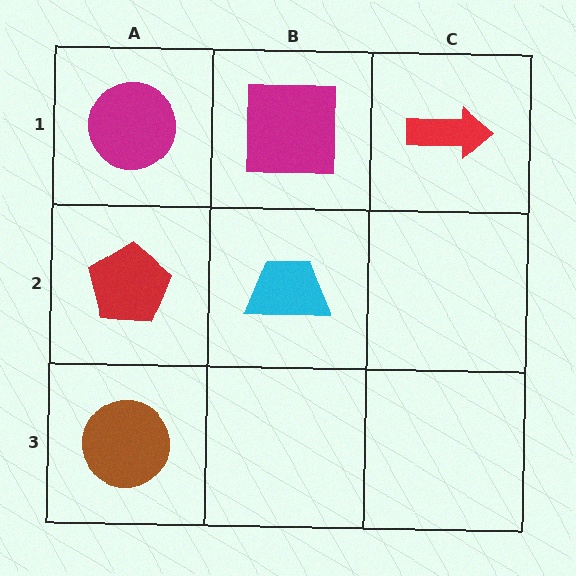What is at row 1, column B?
A magenta square.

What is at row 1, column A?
A magenta circle.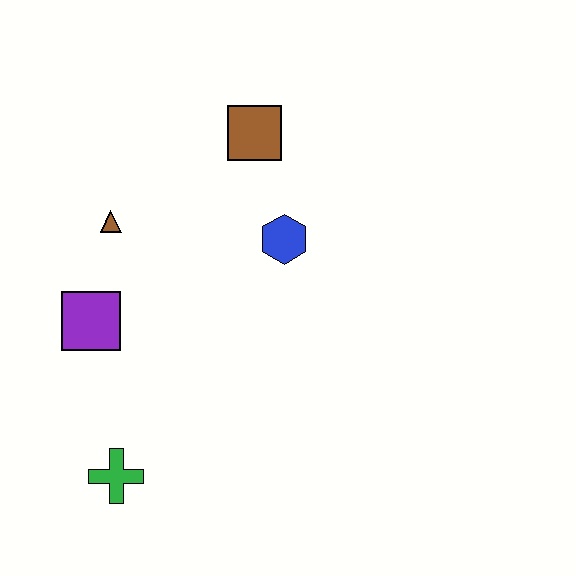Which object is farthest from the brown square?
The green cross is farthest from the brown square.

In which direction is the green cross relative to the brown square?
The green cross is below the brown square.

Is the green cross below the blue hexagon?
Yes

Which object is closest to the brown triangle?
The purple square is closest to the brown triangle.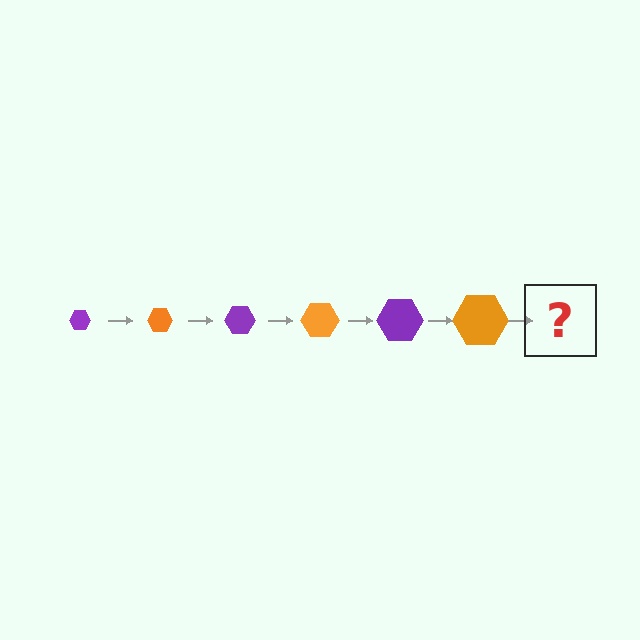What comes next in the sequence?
The next element should be a purple hexagon, larger than the previous one.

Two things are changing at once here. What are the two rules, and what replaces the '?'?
The two rules are that the hexagon grows larger each step and the color cycles through purple and orange. The '?' should be a purple hexagon, larger than the previous one.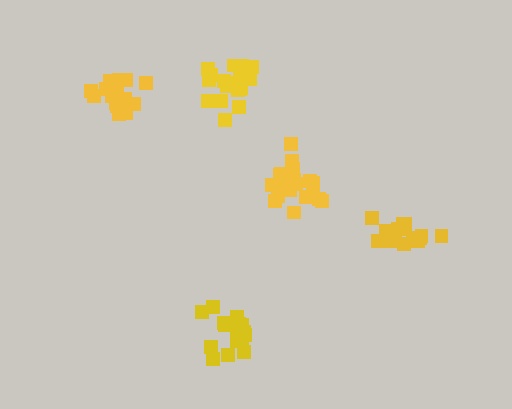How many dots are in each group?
Group 1: 18 dots, Group 2: 19 dots, Group 3: 20 dots, Group 4: 17 dots, Group 5: 17 dots (91 total).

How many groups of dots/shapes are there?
There are 5 groups.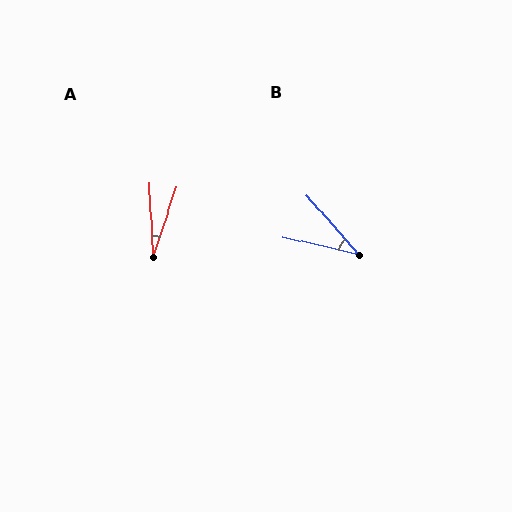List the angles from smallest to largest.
A (21°), B (35°).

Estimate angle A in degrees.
Approximately 21 degrees.